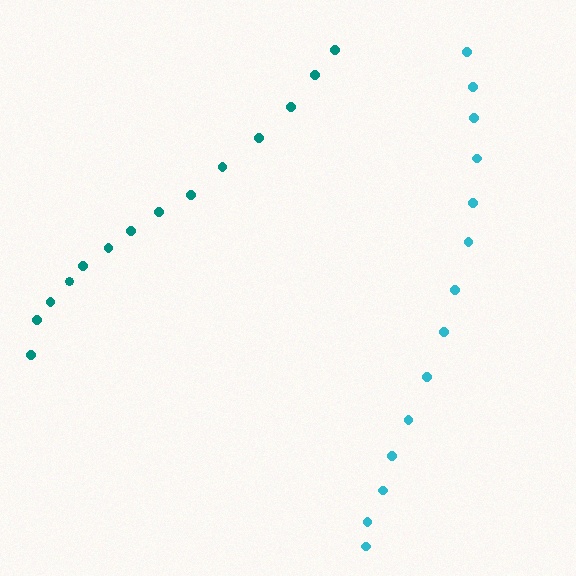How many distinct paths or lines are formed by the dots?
There are 2 distinct paths.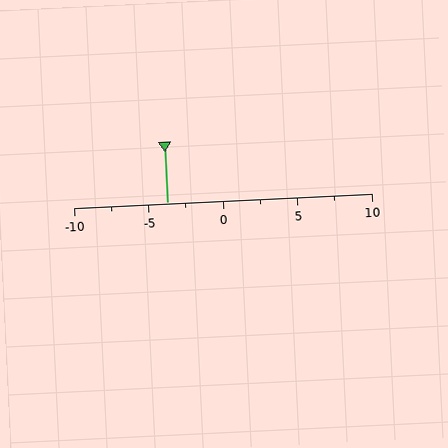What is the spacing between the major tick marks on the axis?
The major ticks are spaced 5 apart.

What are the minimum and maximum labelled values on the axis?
The axis runs from -10 to 10.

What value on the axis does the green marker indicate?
The marker indicates approximately -3.8.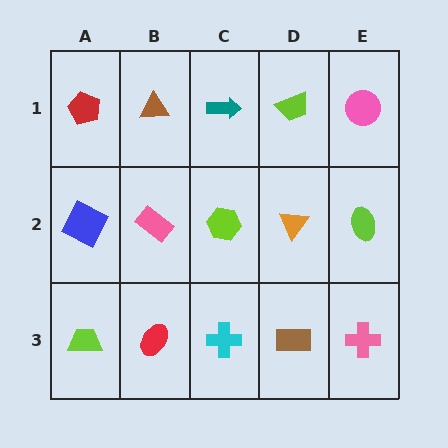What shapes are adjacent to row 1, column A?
A blue square (row 2, column A), a brown triangle (row 1, column B).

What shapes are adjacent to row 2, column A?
A red pentagon (row 1, column A), a lime trapezoid (row 3, column A), a pink rectangle (row 2, column B).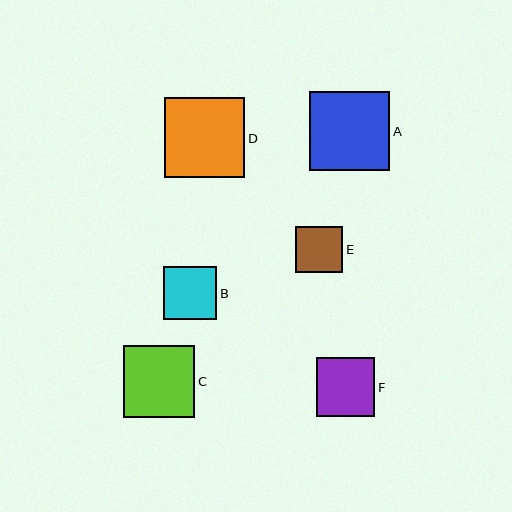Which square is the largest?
Square D is the largest with a size of approximately 80 pixels.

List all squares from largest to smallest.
From largest to smallest: D, A, C, F, B, E.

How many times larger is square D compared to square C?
Square D is approximately 1.1 times the size of square C.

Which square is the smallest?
Square E is the smallest with a size of approximately 47 pixels.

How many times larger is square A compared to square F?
Square A is approximately 1.4 times the size of square F.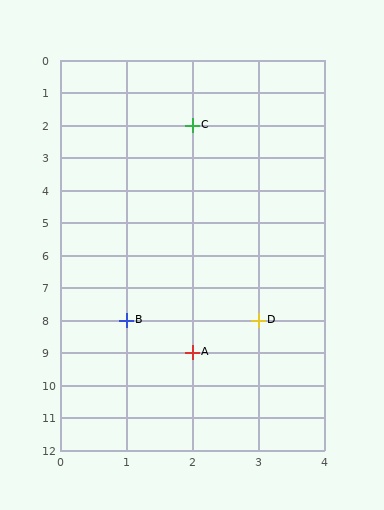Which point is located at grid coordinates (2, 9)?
Point A is at (2, 9).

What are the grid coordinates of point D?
Point D is at grid coordinates (3, 8).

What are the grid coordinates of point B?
Point B is at grid coordinates (1, 8).